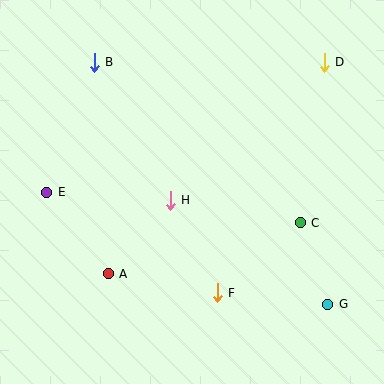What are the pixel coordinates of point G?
Point G is at (328, 304).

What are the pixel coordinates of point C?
Point C is at (300, 223).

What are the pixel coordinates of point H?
Point H is at (170, 200).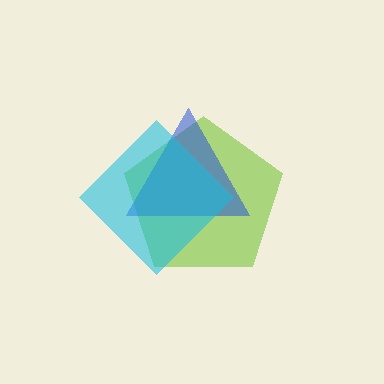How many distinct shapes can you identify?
There are 3 distinct shapes: a lime pentagon, a blue triangle, a cyan diamond.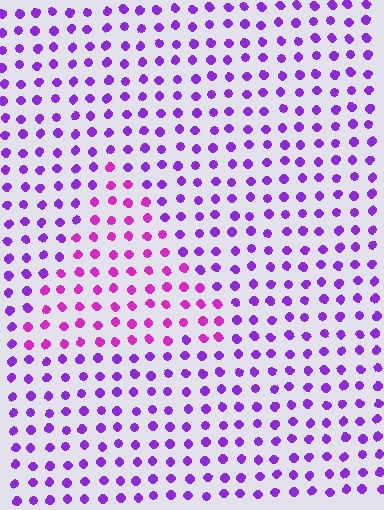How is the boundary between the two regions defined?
The boundary is defined purely by a slight shift in hue (about 32 degrees). Spacing, size, and orientation are identical on both sides.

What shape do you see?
I see a triangle.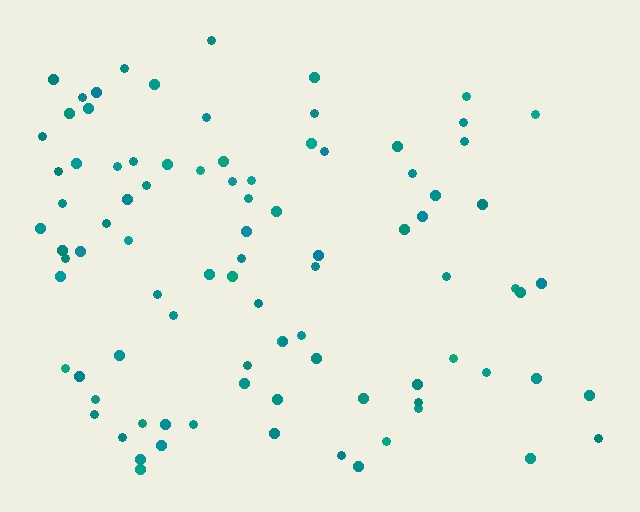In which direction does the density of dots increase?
From right to left, with the left side densest.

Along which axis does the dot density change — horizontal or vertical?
Horizontal.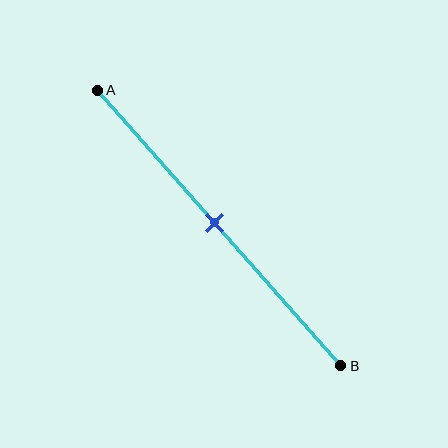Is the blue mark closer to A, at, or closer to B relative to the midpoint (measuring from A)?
The blue mark is approximately at the midpoint of segment AB.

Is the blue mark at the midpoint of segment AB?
Yes, the mark is approximately at the midpoint.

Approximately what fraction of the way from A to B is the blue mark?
The blue mark is approximately 50% of the way from A to B.